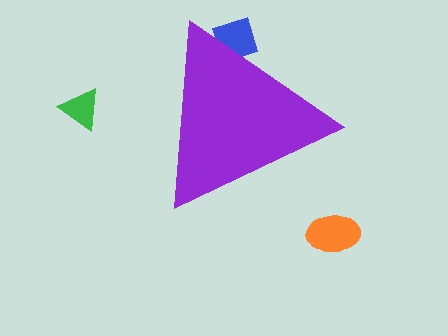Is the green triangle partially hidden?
No, the green triangle is fully visible.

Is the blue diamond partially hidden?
Yes, the blue diamond is partially hidden behind the purple triangle.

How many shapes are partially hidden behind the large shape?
1 shape is partially hidden.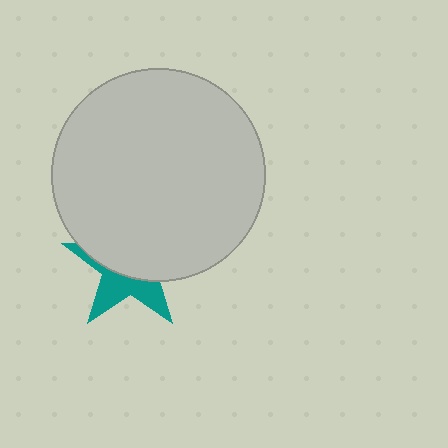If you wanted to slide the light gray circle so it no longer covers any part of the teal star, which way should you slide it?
Slide it up — that is the most direct way to separate the two shapes.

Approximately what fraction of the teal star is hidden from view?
Roughly 60% of the teal star is hidden behind the light gray circle.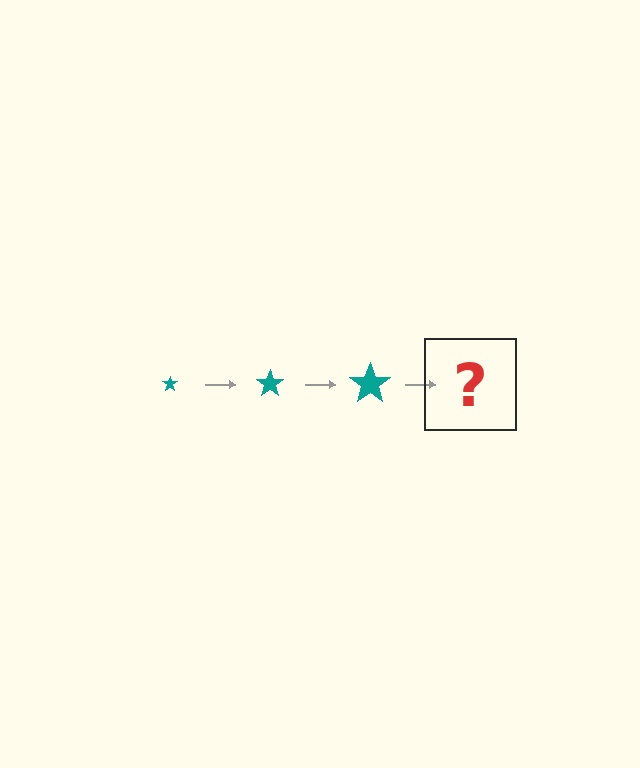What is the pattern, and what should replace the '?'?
The pattern is that the star gets progressively larger each step. The '?' should be a teal star, larger than the previous one.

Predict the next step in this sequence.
The next step is a teal star, larger than the previous one.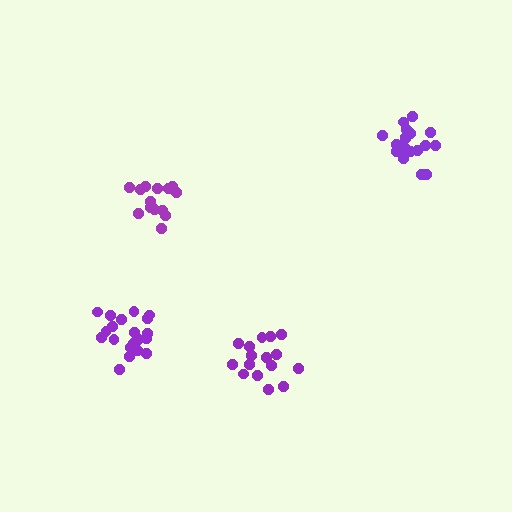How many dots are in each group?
Group 1: 20 dots, Group 2: 20 dots, Group 3: 15 dots, Group 4: 16 dots (71 total).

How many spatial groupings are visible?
There are 4 spatial groupings.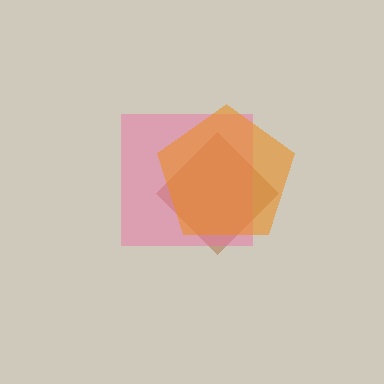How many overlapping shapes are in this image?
There are 3 overlapping shapes in the image.